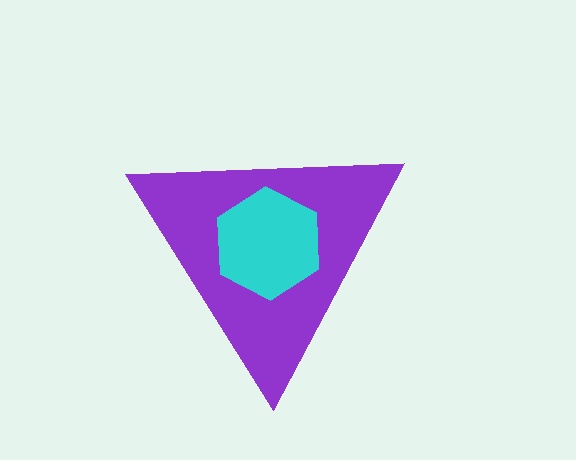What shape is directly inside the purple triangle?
The cyan hexagon.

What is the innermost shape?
The cyan hexagon.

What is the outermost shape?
The purple triangle.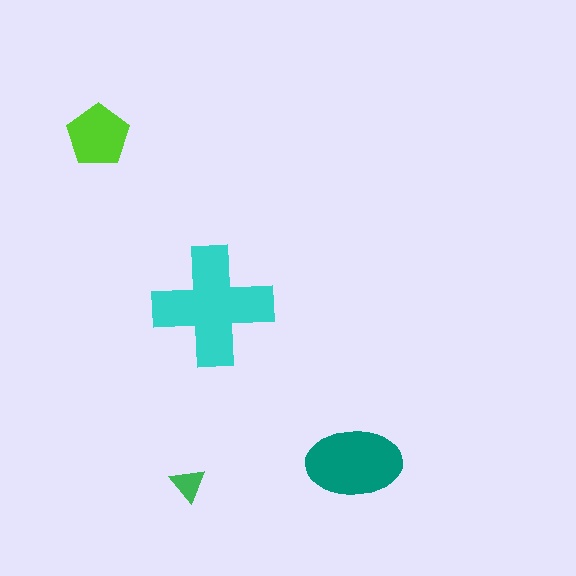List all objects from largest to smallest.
The cyan cross, the teal ellipse, the lime pentagon, the green triangle.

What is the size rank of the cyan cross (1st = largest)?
1st.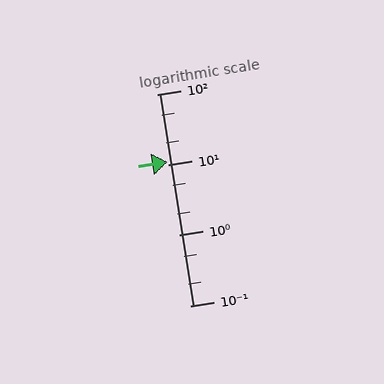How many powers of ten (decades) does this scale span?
The scale spans 3 decades, from 0.1 to 100.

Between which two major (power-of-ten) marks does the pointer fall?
The pointer is between 10 and 100.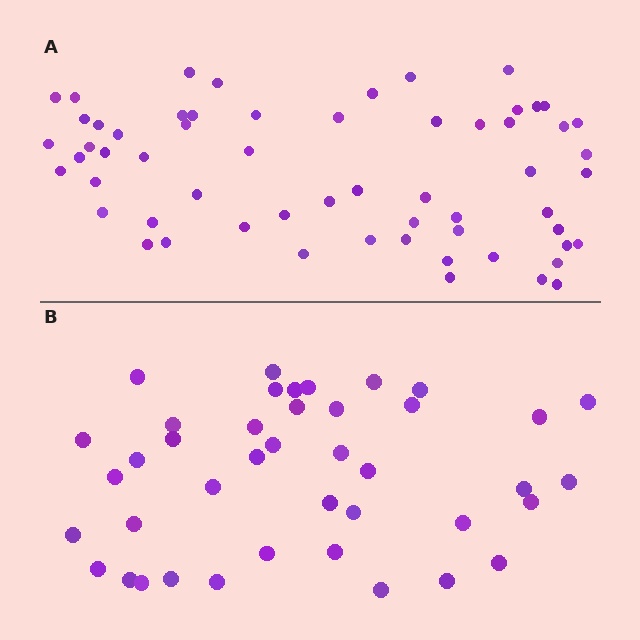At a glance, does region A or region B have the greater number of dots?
Region A (the top region) has more dots.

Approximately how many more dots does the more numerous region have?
Region A has approximately 20 more dots than region B.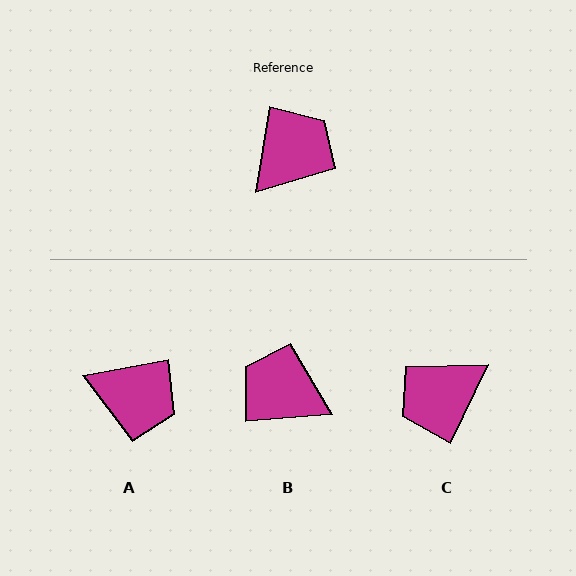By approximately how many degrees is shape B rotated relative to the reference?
Approximately 104 degrees counter-clockwise.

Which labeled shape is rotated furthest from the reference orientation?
C, about 164 degrees away.